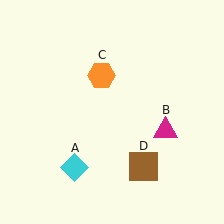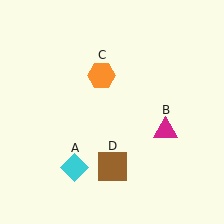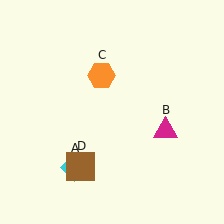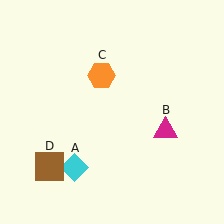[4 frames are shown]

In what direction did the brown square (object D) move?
The brown square (object D) moved left.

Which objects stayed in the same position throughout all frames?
Cyan diamond (object A) and magenta triangle (object B) and orange hexagon (object C) remained stationary.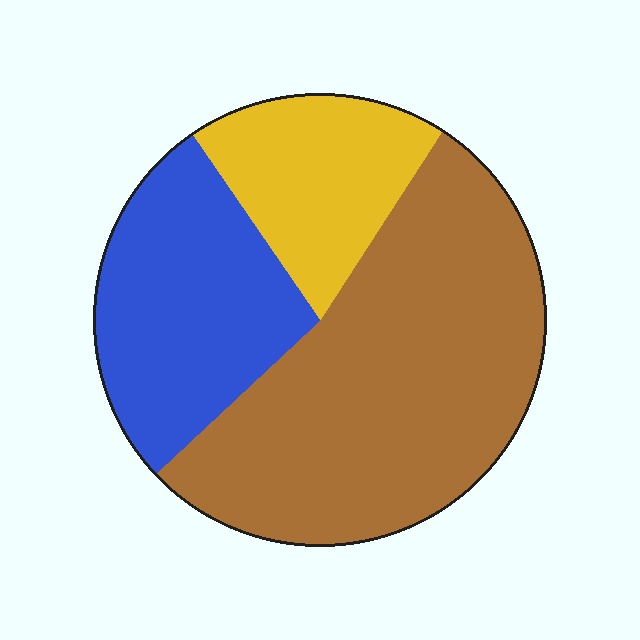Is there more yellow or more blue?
Blue.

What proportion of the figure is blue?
Blue takes up between a sixth and a third of the figure.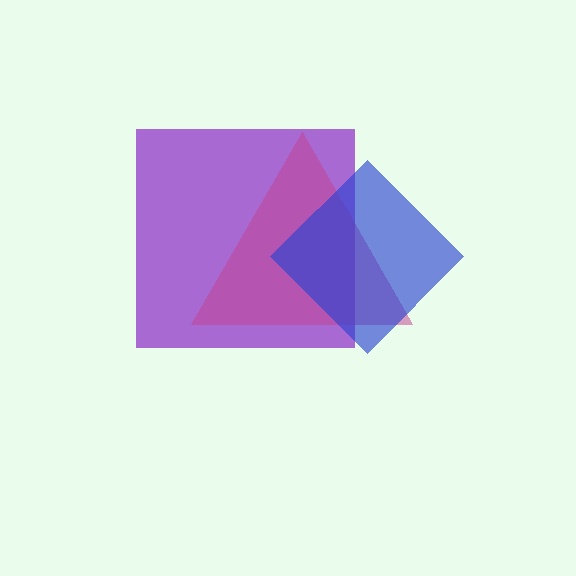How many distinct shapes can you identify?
There are 3 distinct shapes: a purple square, a magenta triangle, a blue diamond.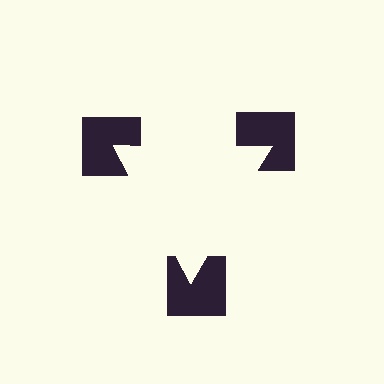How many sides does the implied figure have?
3 sides.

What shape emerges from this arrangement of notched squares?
An illusory triangle — its edges are inferred from the aligned wedge cuts in the notched squares, not physically drawn.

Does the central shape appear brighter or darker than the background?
It typically appears slightly brighter than the background, even though no actual brightness change is drawn.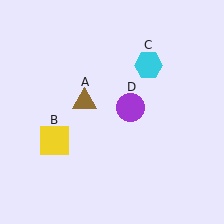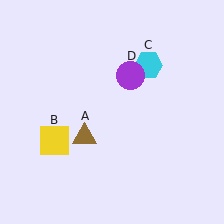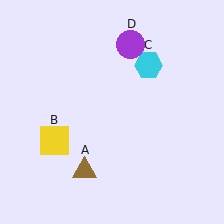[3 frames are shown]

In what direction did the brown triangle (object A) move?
The brown triangle (object A) moved down.